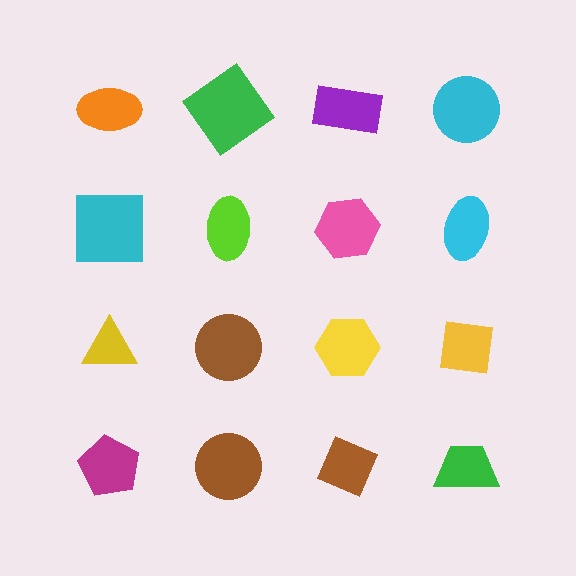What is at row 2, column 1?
A cyan square.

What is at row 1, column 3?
A purple rectangle.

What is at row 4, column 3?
A brown diamond.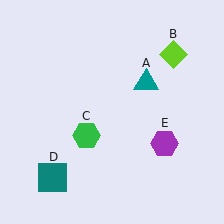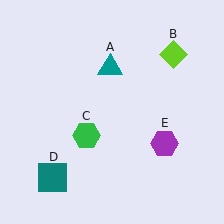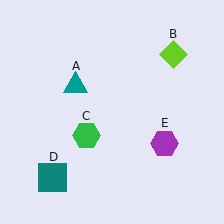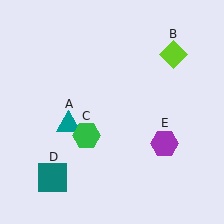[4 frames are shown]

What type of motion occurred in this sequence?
The teal triangle (object A) rotated counterclockwise around the center of the scene.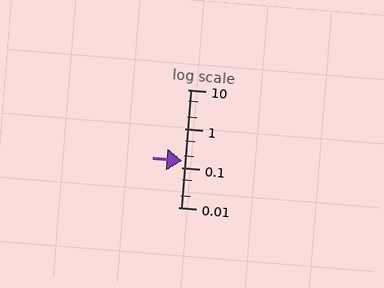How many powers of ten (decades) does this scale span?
The scale spans 3 decades, from 0.01 to 10.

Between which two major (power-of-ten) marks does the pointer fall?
The pointer is between 0.1 and 1.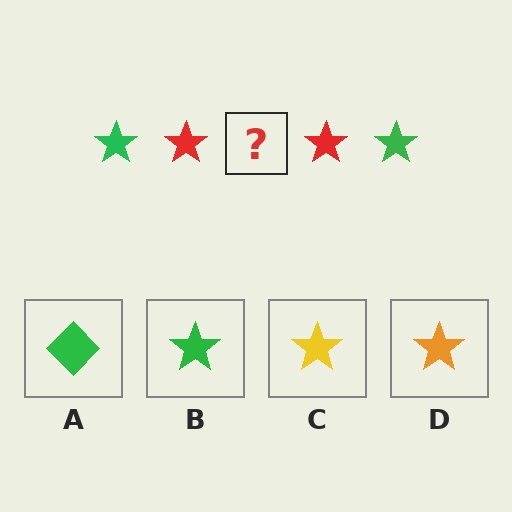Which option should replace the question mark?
Option B.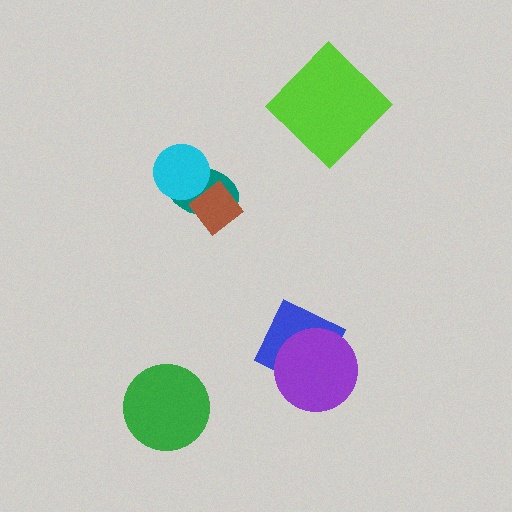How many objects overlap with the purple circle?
1 object overlaps with the purple circle.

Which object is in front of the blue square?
The purple circle is in front of the blue square.